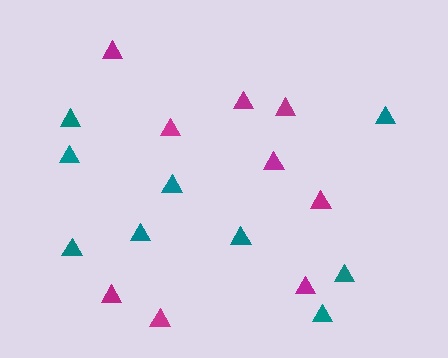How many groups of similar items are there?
There are 2 groups: one group of teal triangles (9) and one group of magenta triangles (9).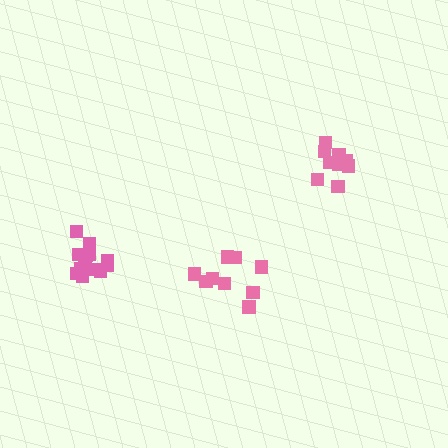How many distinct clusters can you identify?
There are 3 distinct clusters.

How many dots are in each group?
Group 1: 9 dots, Group 2: 9 dots, Group 3: 14 dots (32 total).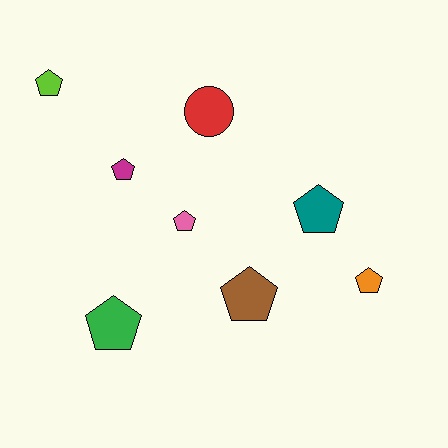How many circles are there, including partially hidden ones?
There is 1 circle.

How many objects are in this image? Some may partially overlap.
There are 8 objects.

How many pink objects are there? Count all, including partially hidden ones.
There is 1 pink object.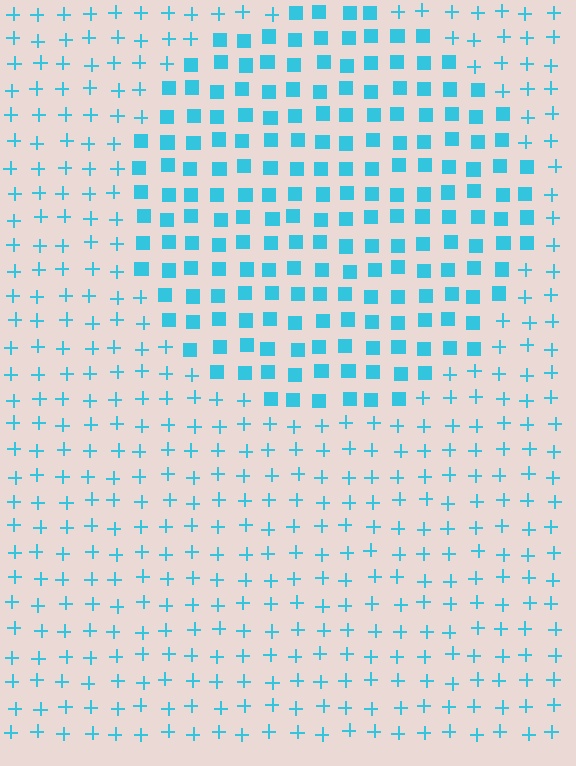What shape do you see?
I see a circle.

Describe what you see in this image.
The image is filled with small cyan elements arranged in a uniform grid. A circle-shaped region contains squares, while the surrounding area contains plus signs. The boundary is defined purely by the change in element shape.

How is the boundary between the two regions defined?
The boundary is defined by a change in element shape: squares inside vs. plus signs outside. All elements share the same color and spacing.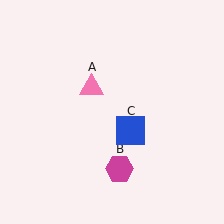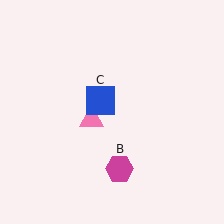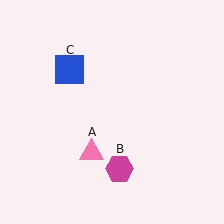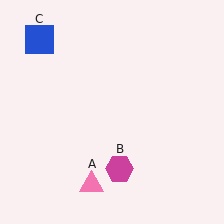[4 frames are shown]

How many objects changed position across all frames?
2 objects changed position: pink triangle (object A), blue square (object C).